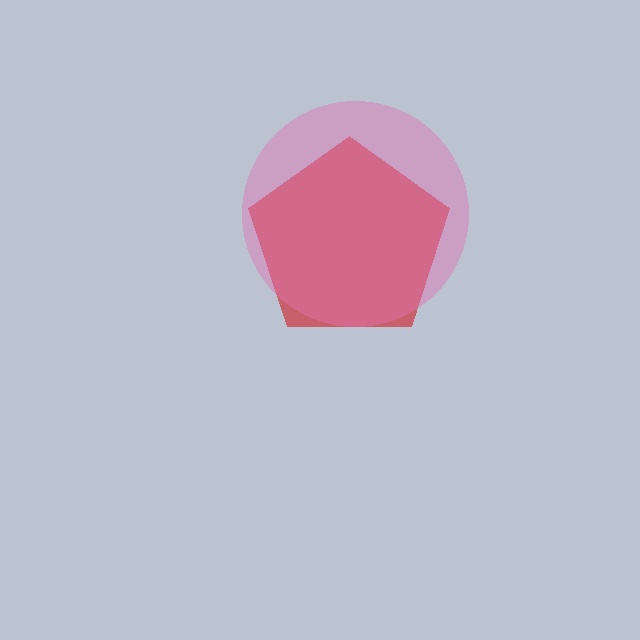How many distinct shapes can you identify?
There are 2 distinct shapes: a red pentagon, a pink circle.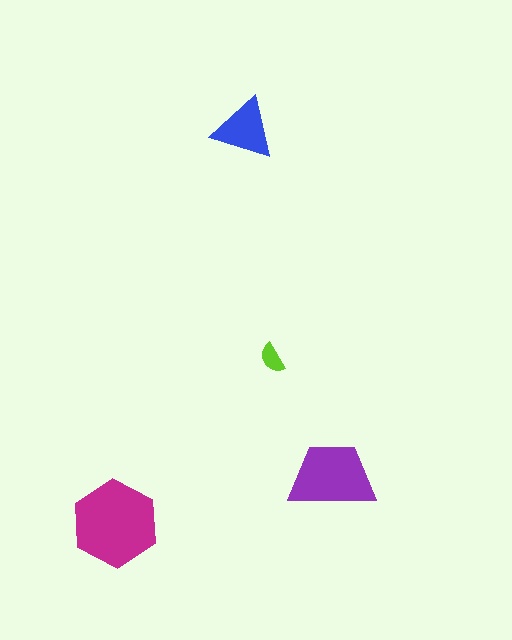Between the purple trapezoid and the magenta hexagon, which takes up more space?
The magenta hexagon.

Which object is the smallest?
The lime semicircle.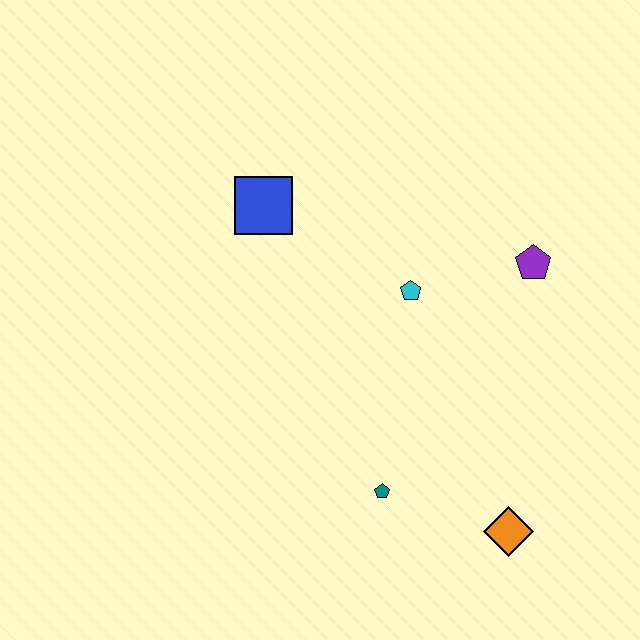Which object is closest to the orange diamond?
The teal pentagon is closest to the orange diamond.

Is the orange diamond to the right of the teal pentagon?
Yes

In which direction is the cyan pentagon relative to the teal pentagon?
The cyan pentagon is above the teal pentagon.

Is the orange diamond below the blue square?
Yes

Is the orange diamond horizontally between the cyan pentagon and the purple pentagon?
Yes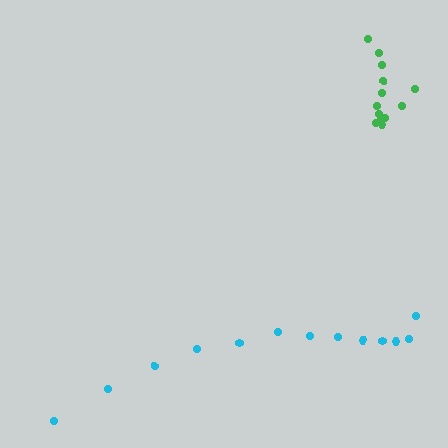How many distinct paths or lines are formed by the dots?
There are 2 distinct paths.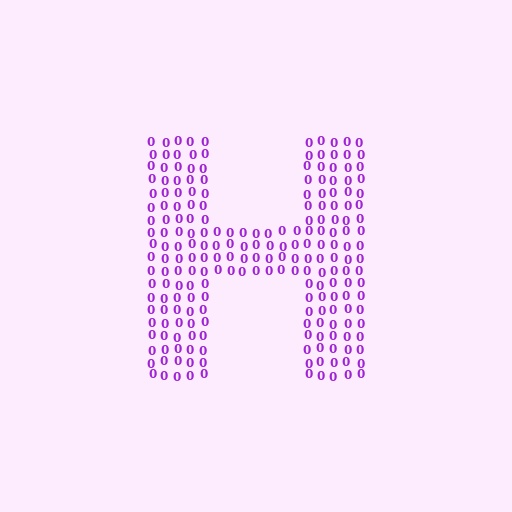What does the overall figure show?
The overall figure shows the letter H.